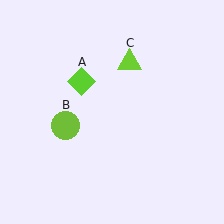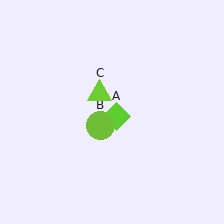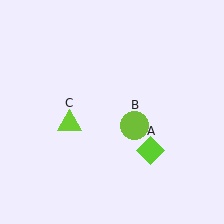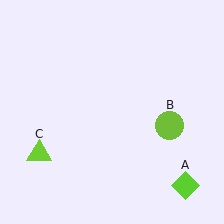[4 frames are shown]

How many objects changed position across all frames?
3 objects changed position: lime diamond (object A), lime circle (object B), lime triangle (object C).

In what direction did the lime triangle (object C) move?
The lime triangle (object C) moved down and to the left.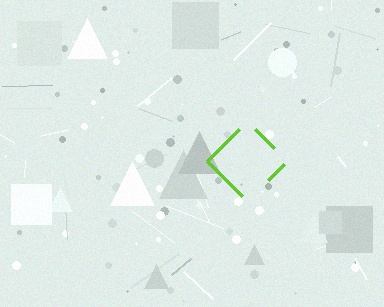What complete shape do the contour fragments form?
The contour fragments form a diamond.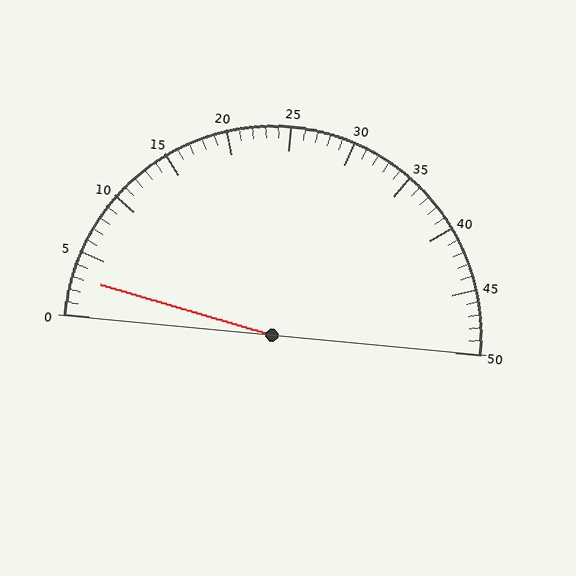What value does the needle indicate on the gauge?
The needle indicates approximately 3.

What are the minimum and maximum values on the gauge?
The gauge ranges from 0 to 50.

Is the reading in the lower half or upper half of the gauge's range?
The reading is in the lower half of the range (0 to 50).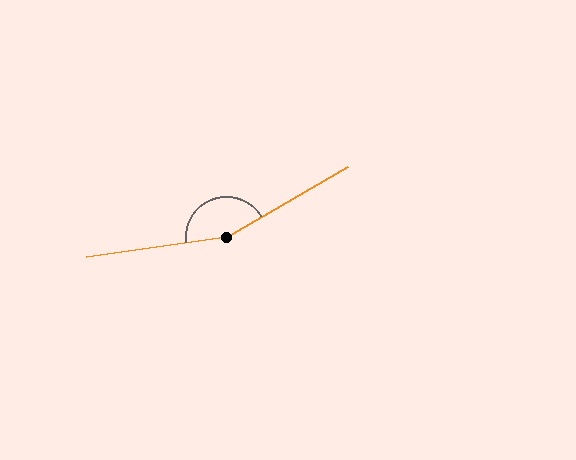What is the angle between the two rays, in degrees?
Approximately 158 degrees.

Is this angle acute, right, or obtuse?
It is obtuse.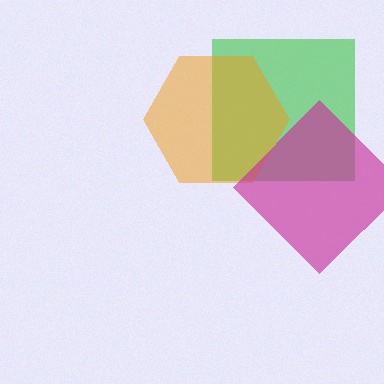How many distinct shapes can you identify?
There are 3 distinct shapes: a green square, an orange hexagon, a magenta diamond.